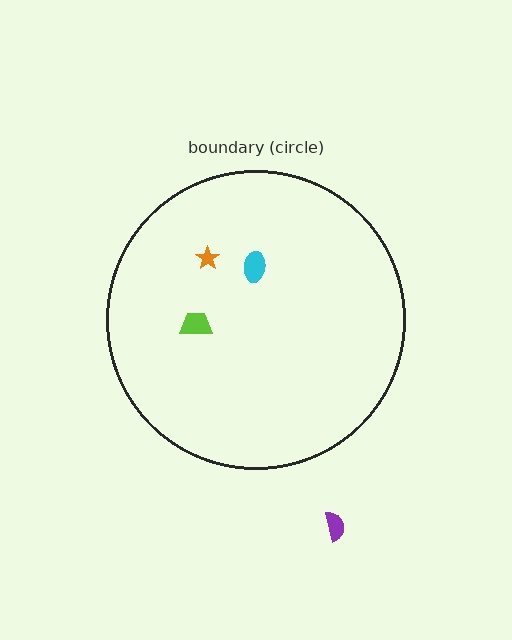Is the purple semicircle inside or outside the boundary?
Outside.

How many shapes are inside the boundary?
3 inside, 1 outside.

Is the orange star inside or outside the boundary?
Inside.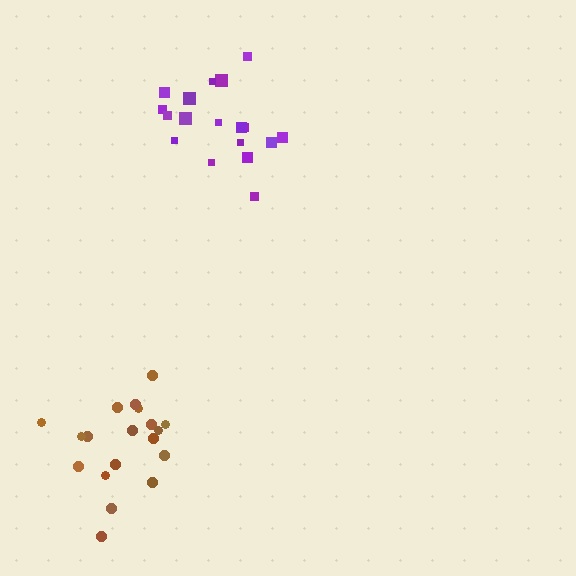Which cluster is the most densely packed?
Brown.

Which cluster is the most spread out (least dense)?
Purple.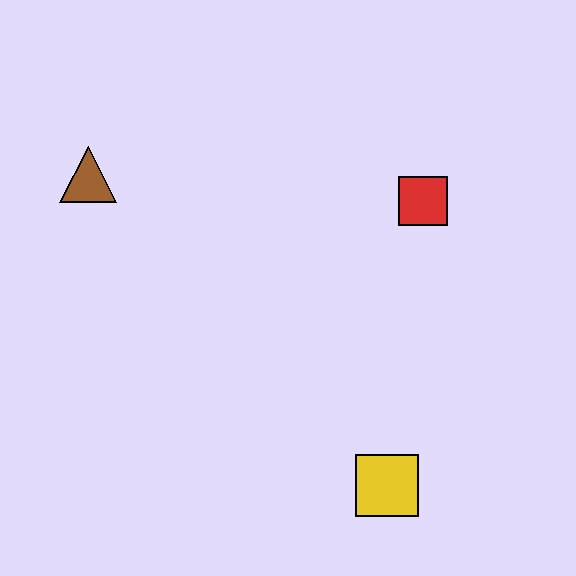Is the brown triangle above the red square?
Yes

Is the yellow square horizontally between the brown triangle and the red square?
Yes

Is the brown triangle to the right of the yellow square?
No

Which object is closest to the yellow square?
The red square is closest to the yellow square.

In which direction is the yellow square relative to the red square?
The yellow square is below the red square.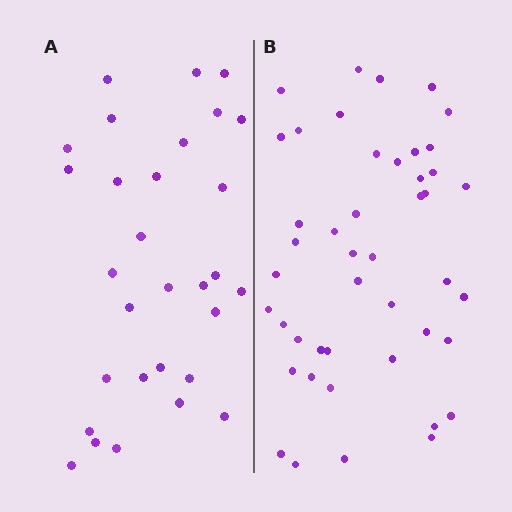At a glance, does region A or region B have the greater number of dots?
Region B (the right region) has more dots.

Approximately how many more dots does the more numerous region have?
Region B has approximately 15 more dots than region A.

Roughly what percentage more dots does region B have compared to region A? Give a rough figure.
About 50% more.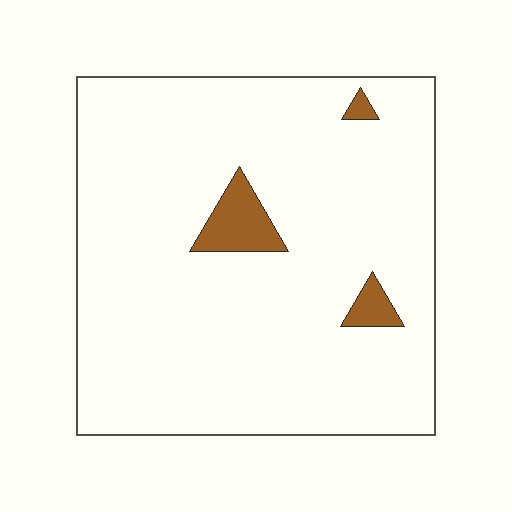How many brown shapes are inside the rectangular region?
3.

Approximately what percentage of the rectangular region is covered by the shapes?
Approximately 5%.